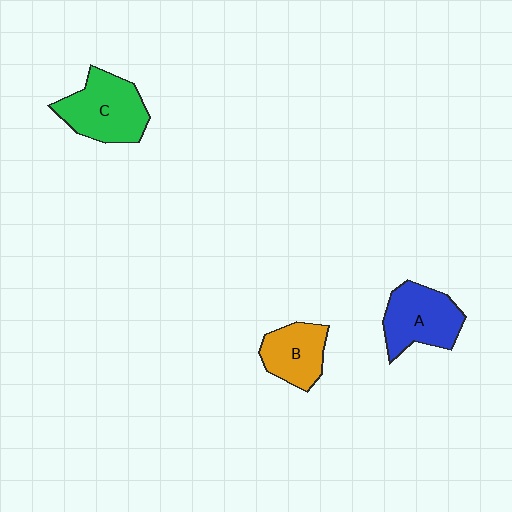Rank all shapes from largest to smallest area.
From largest to smallest: C (green), A (blue), B (orange).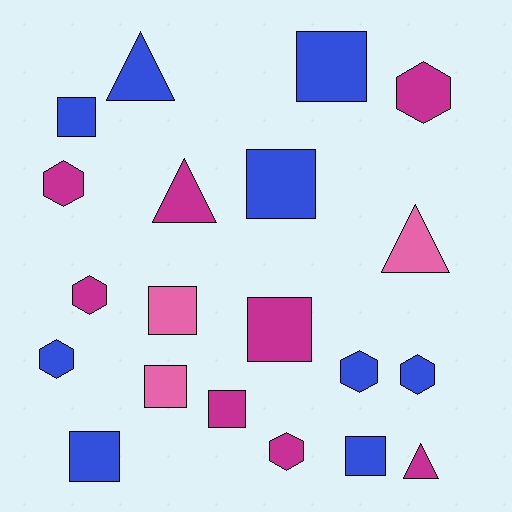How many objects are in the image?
There are 20 objects.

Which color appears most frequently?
Blue, with 9 objects.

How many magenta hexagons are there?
There are 4 magenta hexagons.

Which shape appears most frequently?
Square, with 9 objects.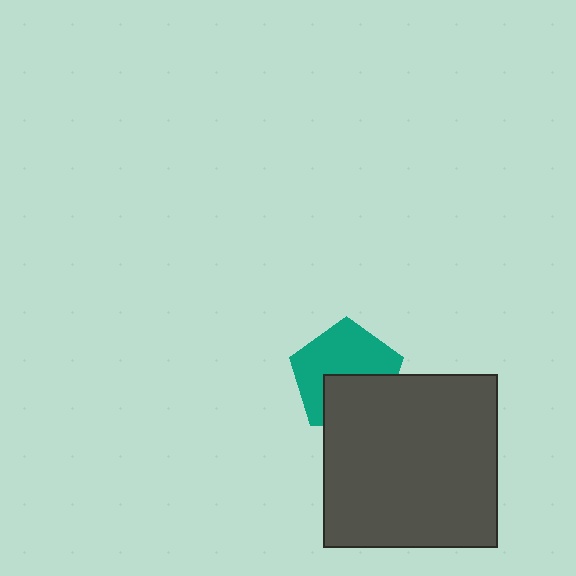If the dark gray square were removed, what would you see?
You would see the complete teal pentagon.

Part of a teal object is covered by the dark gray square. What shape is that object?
It is a pentagon.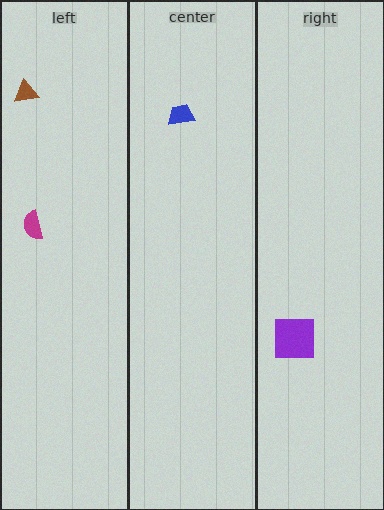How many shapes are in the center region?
1.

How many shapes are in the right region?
1.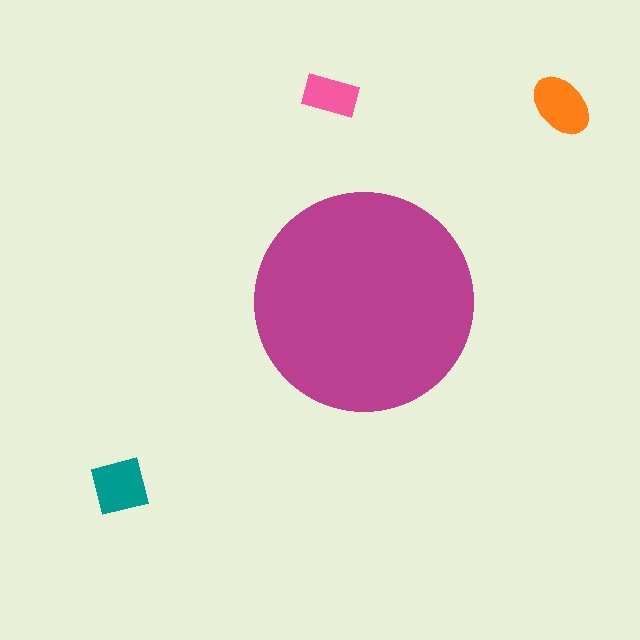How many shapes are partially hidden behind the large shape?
0 shapes are partially hidden.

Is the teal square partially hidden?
No, the teal square is fully visible.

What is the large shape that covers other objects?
A magenta circle.